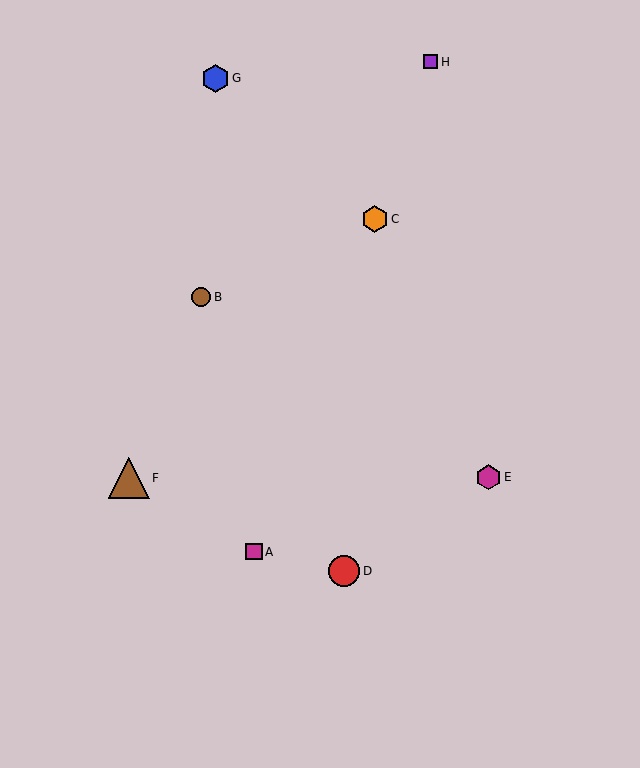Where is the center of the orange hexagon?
The center of the orange hexagon is at (375, 219).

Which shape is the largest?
The brown triangle (labeled F) is the largest.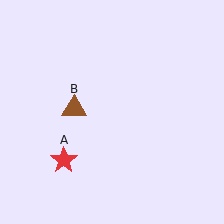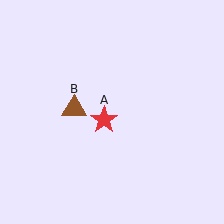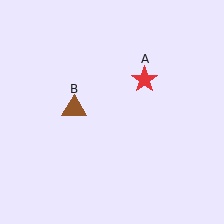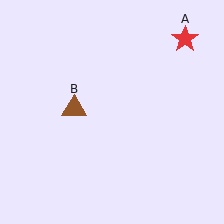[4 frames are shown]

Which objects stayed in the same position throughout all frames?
Brown triangle (object B) remained stationary.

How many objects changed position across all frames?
1 object changed position: red star (object A).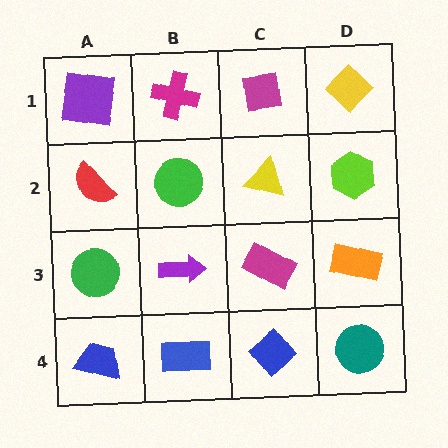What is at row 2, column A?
A red semicircle.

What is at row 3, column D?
An orange rectangle.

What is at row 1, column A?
A purple square.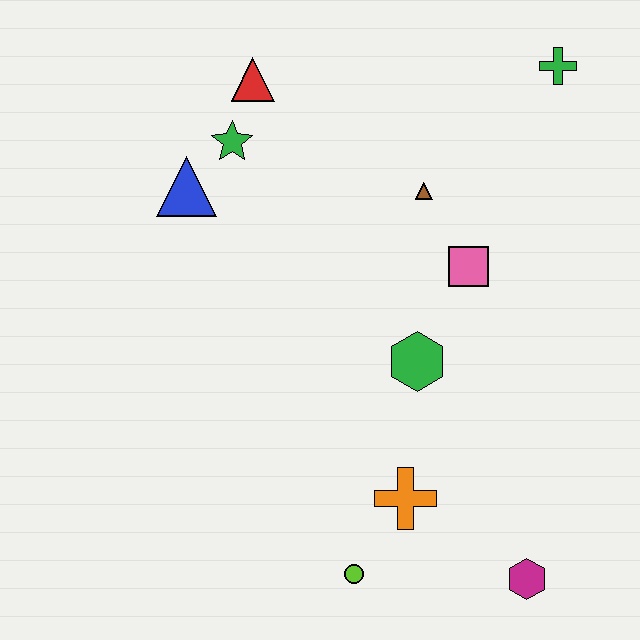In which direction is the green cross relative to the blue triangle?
The green cross is to the right of the blue triangle.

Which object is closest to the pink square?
The brown triangle is closest to the pink square.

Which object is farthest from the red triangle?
The magenta hexagon is farthest from the red triangle.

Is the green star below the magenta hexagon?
No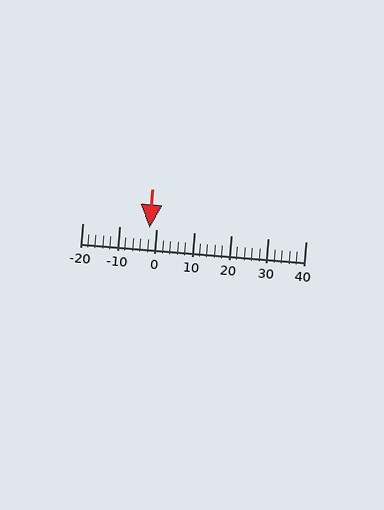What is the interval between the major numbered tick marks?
The major tick marks are spaced 10 units apart.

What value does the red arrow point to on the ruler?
The red arrow points to approximately -2.